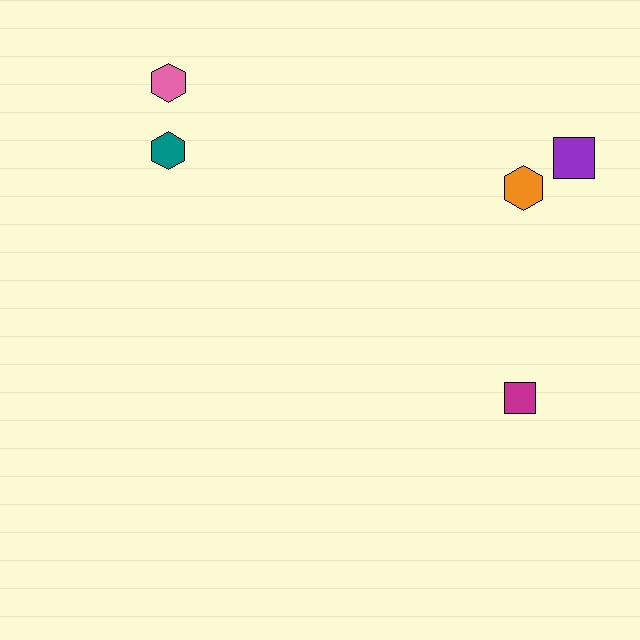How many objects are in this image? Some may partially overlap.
There are 5 objects.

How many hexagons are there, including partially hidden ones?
There are 3 hexagons.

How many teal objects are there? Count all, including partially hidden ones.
There is 1 teal object.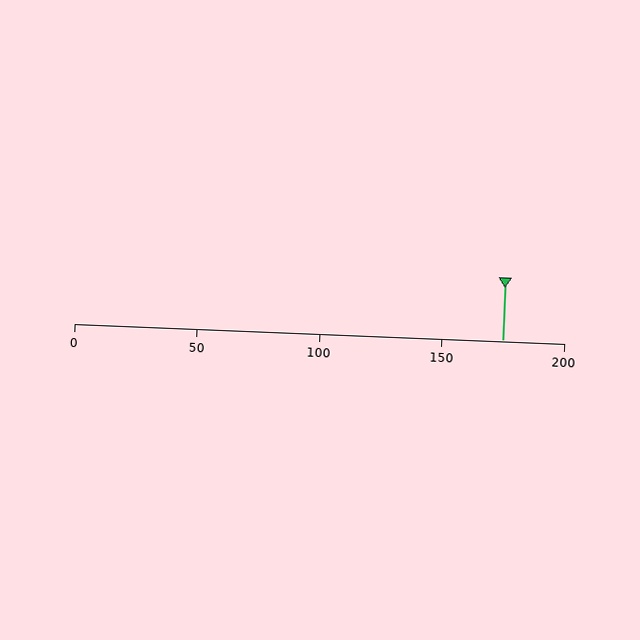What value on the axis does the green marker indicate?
The marker indicates approximately 175.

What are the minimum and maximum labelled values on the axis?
The axis runs from 0 to 200.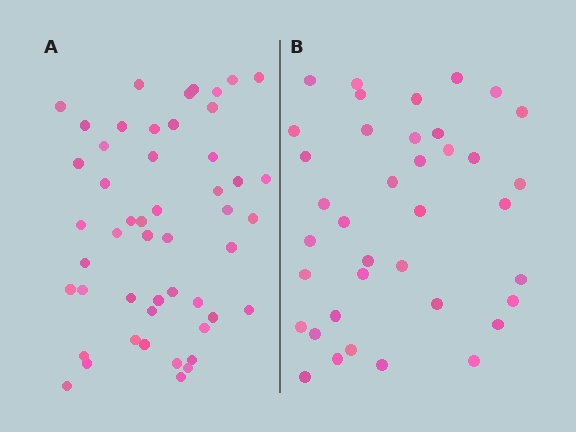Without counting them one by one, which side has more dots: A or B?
Region A (the left region) has more dots.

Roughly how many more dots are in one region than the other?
Region A has roughly 12 or so more dots than region B.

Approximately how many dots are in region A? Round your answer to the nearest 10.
About 50 dots.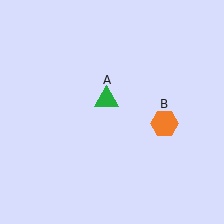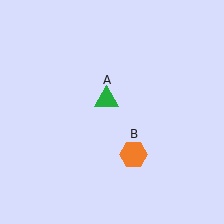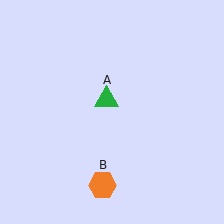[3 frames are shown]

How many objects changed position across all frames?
1 object changed position: orange hexagon (object B).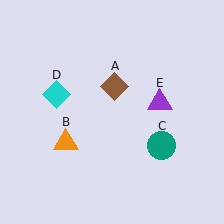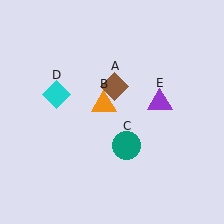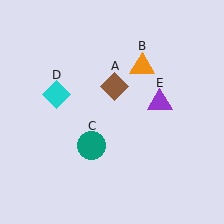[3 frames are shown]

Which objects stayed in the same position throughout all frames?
Brown diamond (object A) and cyan diamond (object D) and purple triangle (object E) remained stationary.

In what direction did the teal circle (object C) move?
The teal circle (object C) moved left.